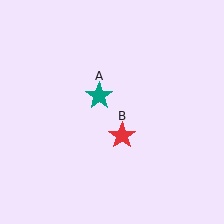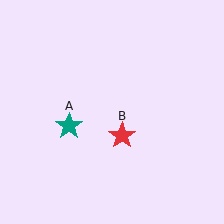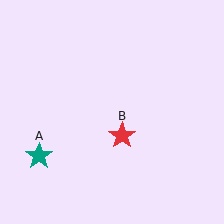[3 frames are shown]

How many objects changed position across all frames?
1 object changed position: teal star (object A).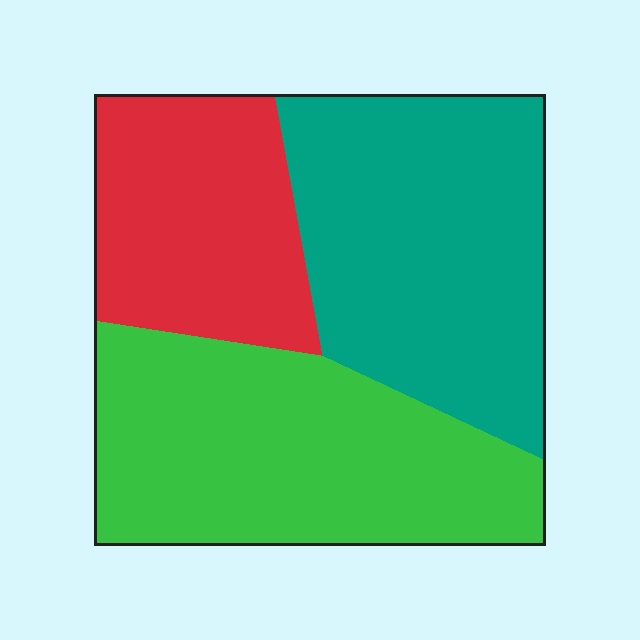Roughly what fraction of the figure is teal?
Teal takes up between a third and a half of the figure.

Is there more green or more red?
Green.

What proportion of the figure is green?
Green takes up about three eighths (3/8) of the figure.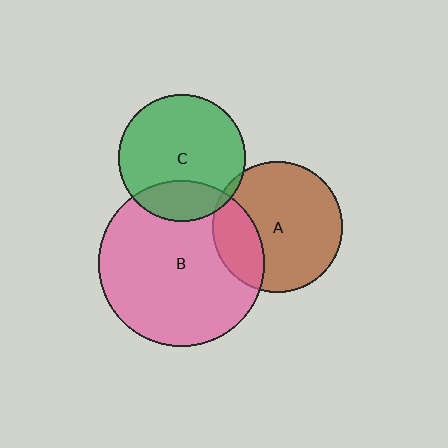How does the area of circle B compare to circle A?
Approximately 1.6 times.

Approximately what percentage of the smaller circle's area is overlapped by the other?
Approximately 20%.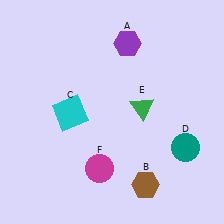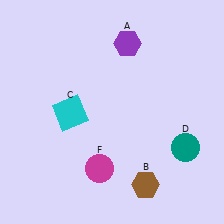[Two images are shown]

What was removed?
The green triangle (E) was removed in Image 2.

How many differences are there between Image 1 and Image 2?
There is 1 difference between the two images.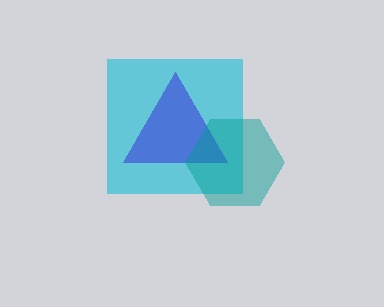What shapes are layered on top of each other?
The layered shapes are: a cyan square, a blue triangle, a teal hexagon.